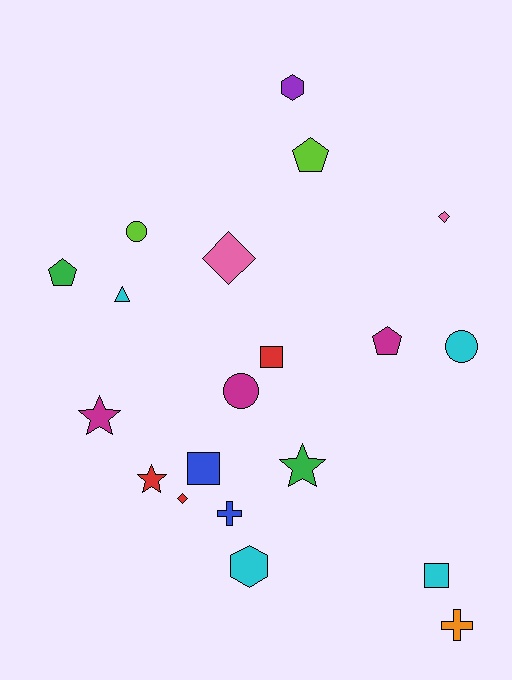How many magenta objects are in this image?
There are 3 magenta objects.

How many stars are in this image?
There are 3 stars.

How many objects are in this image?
There are 20 objects.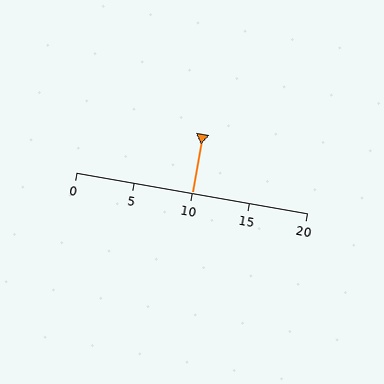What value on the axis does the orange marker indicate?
The marker indicates approximately 10.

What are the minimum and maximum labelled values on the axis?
The axis runs from 0 to 20.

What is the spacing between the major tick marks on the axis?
The major ticks are spaced 5 apart.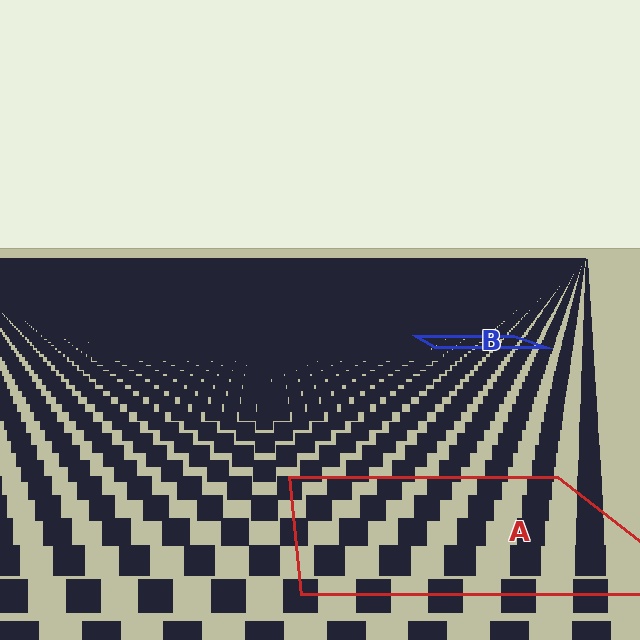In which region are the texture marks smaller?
The texture marks are smaller in region B, because it is farther away.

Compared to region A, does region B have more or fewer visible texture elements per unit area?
Region B has more texture elements per unit area — they are packed more densely because it is farther away.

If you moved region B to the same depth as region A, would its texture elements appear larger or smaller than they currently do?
They would appear larger. At a closer depth, the same texture elements are projected at a bigger on-screen size.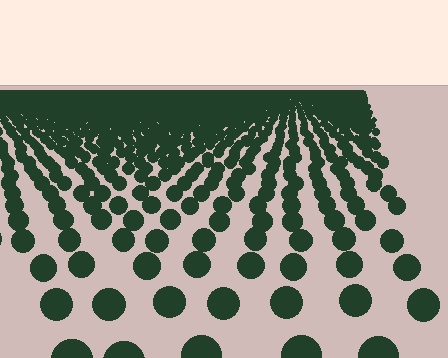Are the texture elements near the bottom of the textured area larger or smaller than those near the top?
Larger. Near the bottom, elements are closer to the viewer and appear at a bigger on-screen size.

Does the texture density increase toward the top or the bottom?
Density increases toward the top.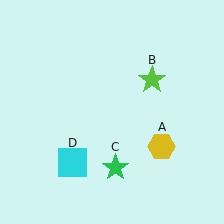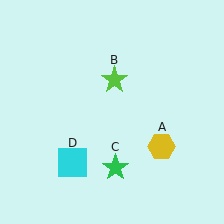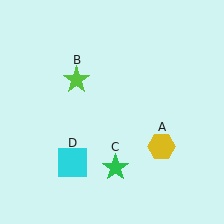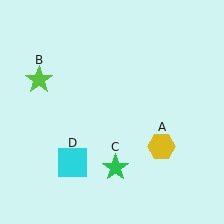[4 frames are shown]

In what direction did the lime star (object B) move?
The lime star (object B) moved left.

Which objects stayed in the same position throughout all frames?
Yellow hexagon (object A) and green star (object C) and cyan square (object D) remained stationary.